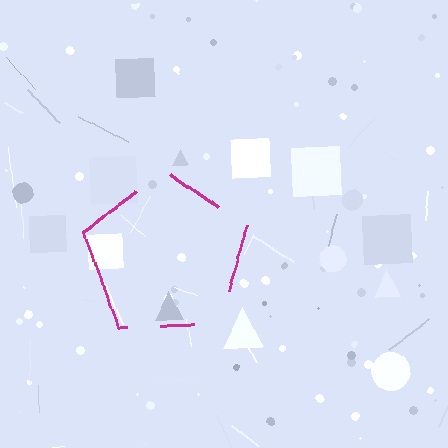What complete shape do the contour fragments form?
The contour fragments form a pentagon.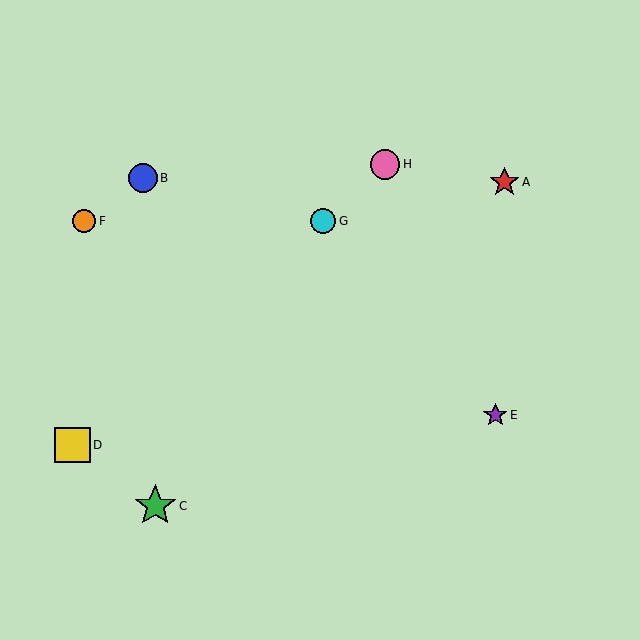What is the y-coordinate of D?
Object D is at y≈445.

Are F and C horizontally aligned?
No, F is at y≈221 and C is at y≈506.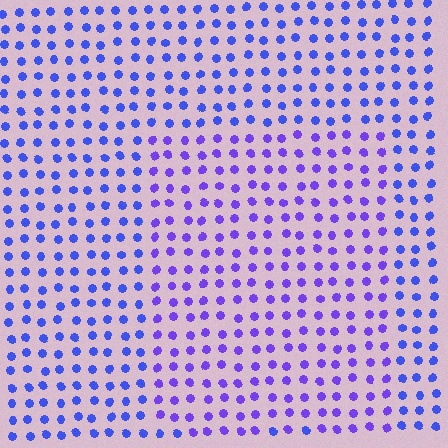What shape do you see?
I see a rectangle.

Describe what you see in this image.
The image is filled with small blue elements in a uniform arrangement. A rectangle-shaped region is visible where the elements are tinted to a slightly different hue, forming a subtle color boundary.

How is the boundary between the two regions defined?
The boundary is defined purely by a slight shift in hue (about 26 degrees). Spacing, size, and orientation are identical on both sides.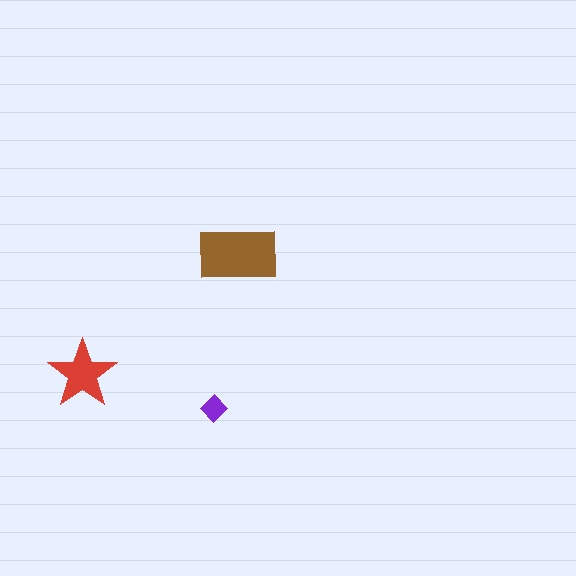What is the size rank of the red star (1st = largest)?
2nd.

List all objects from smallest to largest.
The purple diamond, the red star, the brown rectangle.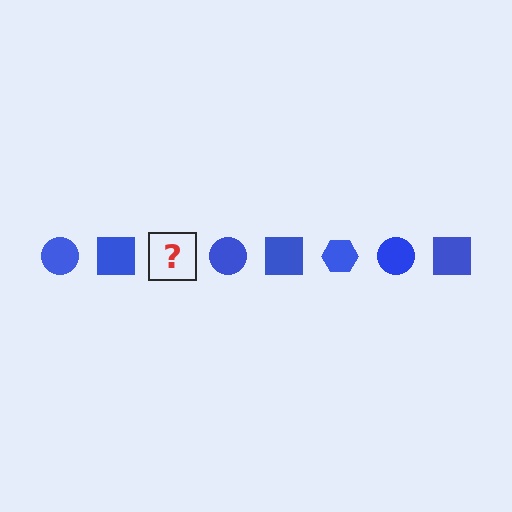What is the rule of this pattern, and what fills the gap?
The rule is that the pattern cycles through circle, square, hexagon shapes in blue. The gap should be filled with a blue hexagon.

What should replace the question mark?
The question mark should be replaced with a blue hexagon.